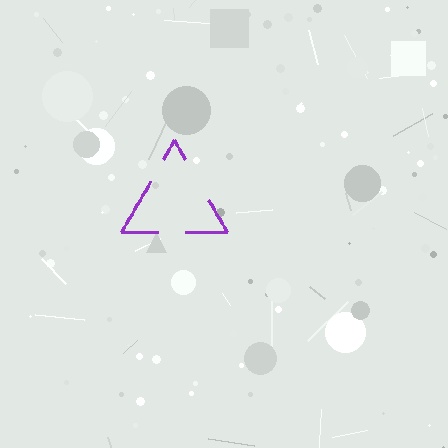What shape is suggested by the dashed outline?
The dashed outline suggests a triangle.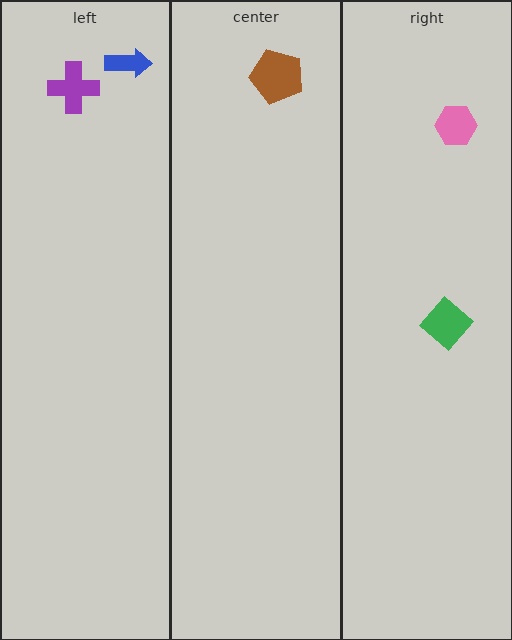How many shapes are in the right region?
2.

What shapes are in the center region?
The brown pentagon.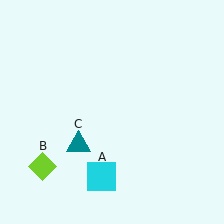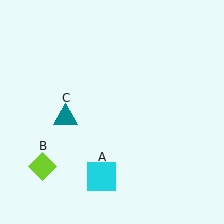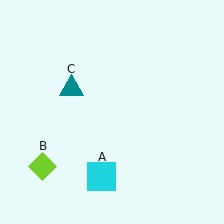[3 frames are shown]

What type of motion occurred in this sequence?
The teal triangle (object C) rotated clockwise around the center of the scene.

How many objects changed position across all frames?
1 object changed position: teal triangle (object C).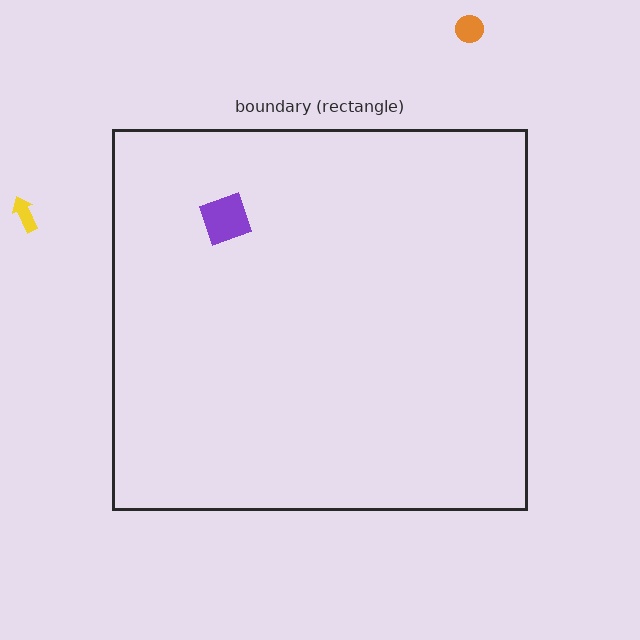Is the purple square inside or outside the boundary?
Inside.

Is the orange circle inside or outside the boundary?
Outside.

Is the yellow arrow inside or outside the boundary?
Outside.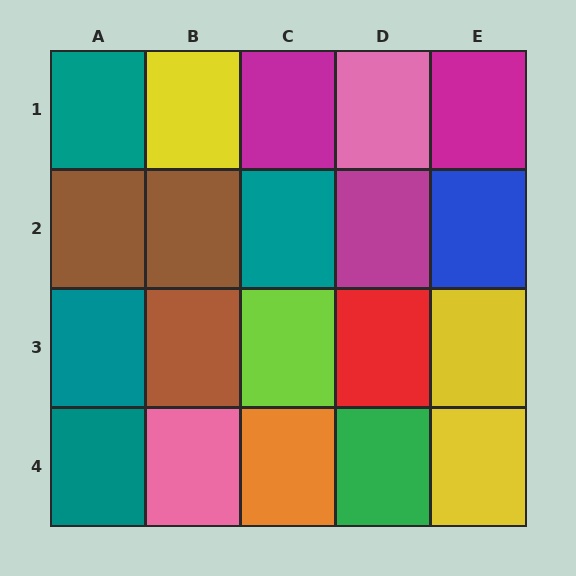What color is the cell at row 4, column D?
Green.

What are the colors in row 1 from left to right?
Teal, yellow, magenta, pink, magenta.